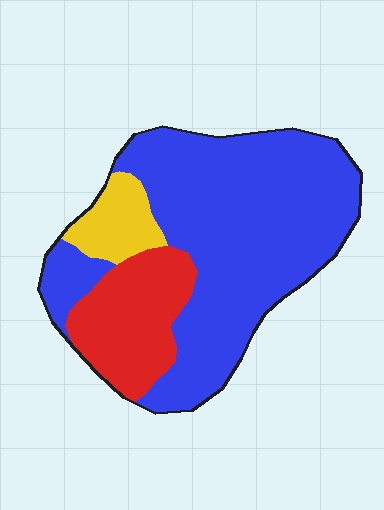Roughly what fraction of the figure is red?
Red covers around 20% of the figure.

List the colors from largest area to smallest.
From largest to smallest: blue, red, yellow.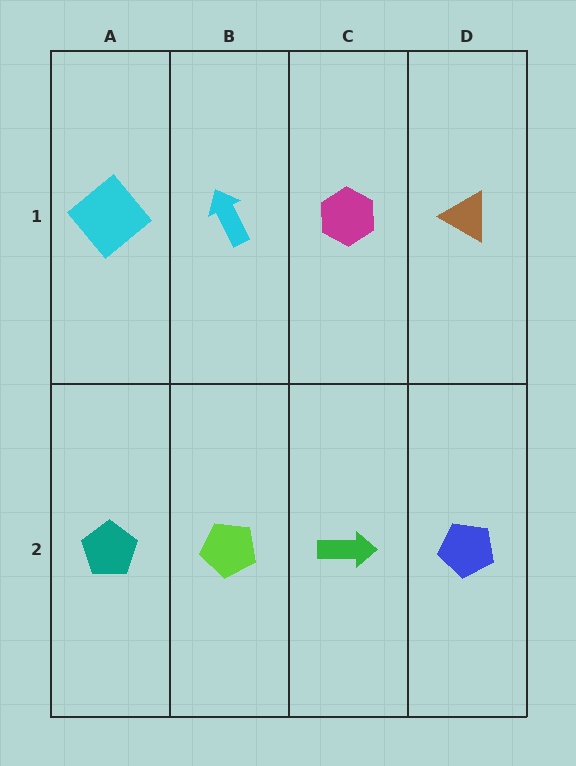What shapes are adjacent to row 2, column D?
A brown triangle (row 1, column D), a green arrow (row 2, column C).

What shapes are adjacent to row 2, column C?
A magenta hexagon (row 1, column C), a lime pentagon (row 2, column B), a blue pentagon (row 2, column D).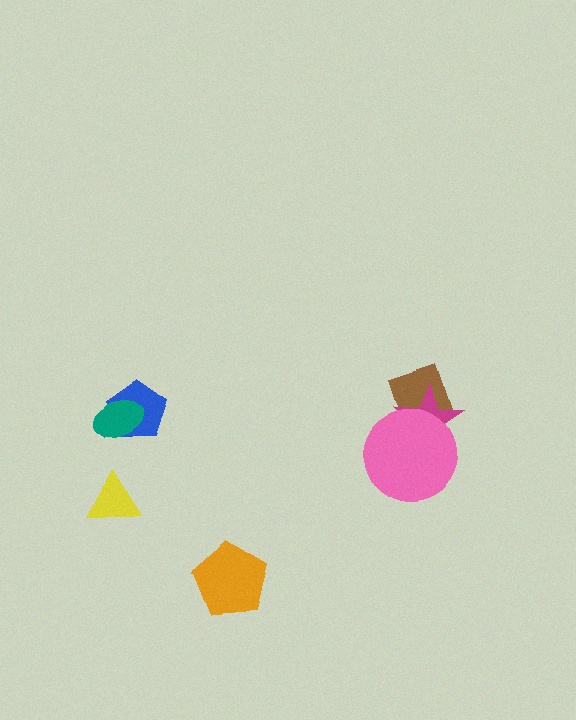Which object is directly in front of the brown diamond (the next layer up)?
The magenta star is directly in front of the brown diamond.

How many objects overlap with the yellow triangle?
0 objects overlap with the yellow triangle.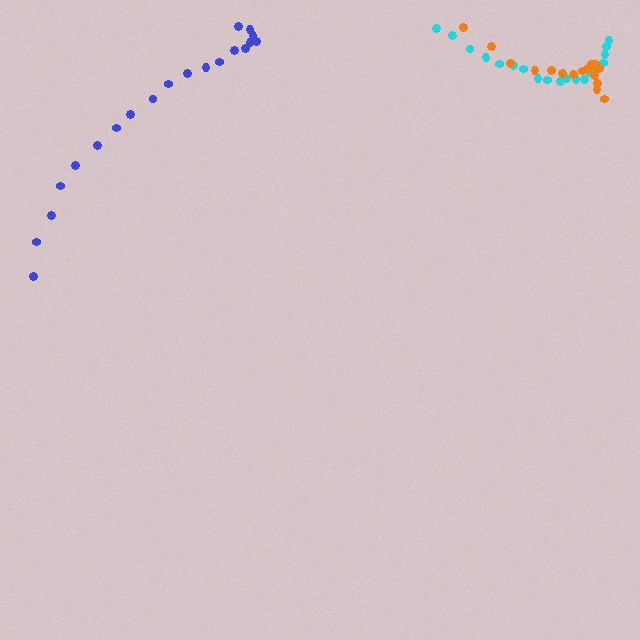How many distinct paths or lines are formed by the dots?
There are 3 distinct paths.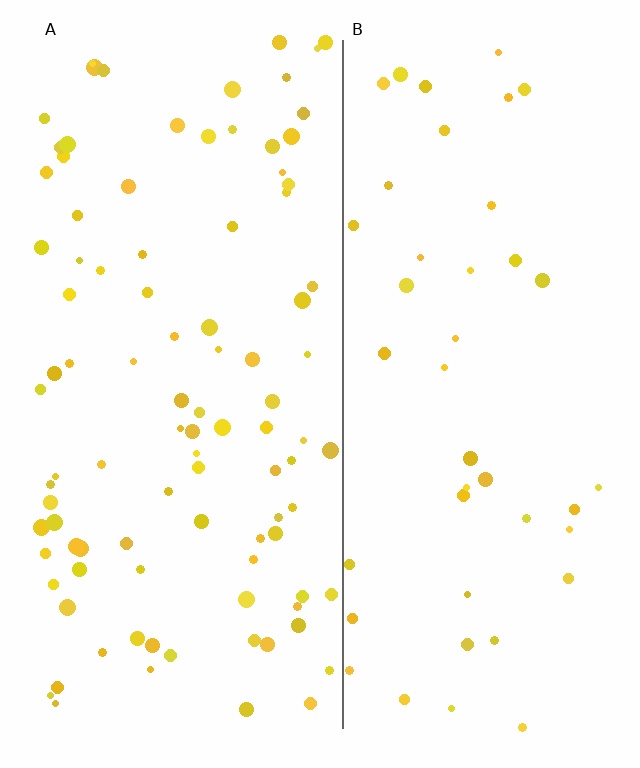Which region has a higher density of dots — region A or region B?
A (the left).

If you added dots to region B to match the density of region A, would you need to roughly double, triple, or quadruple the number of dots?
Approximately double.